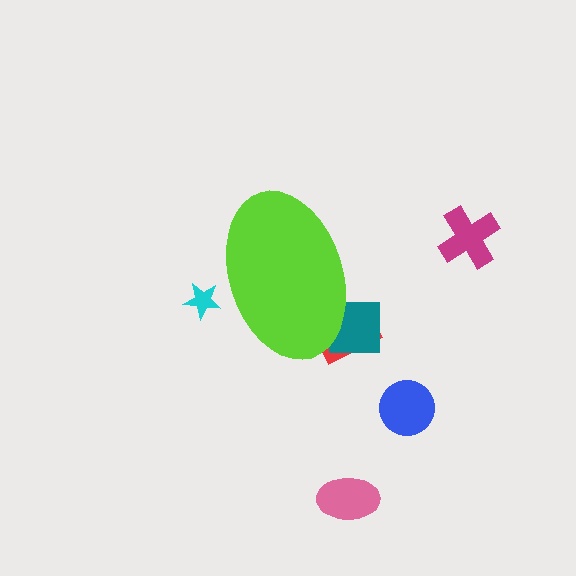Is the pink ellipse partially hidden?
No, the pink ellipse is fully visible.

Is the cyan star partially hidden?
Yes, the cyan star is partially hidden behind the lime ellipse.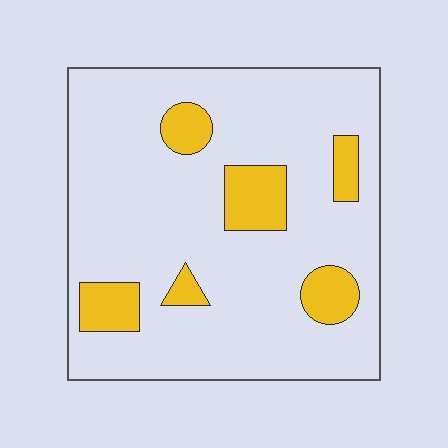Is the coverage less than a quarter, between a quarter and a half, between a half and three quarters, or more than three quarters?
Less than a quarter.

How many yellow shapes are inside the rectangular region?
6.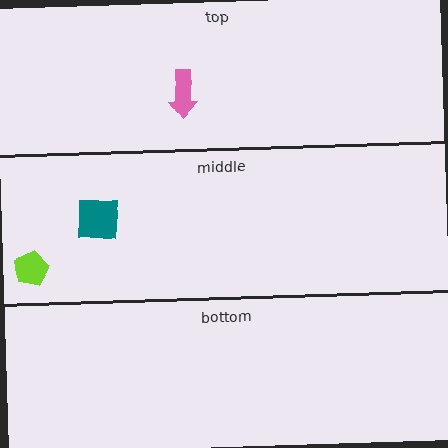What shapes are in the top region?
The pink arrow.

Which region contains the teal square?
The middle region.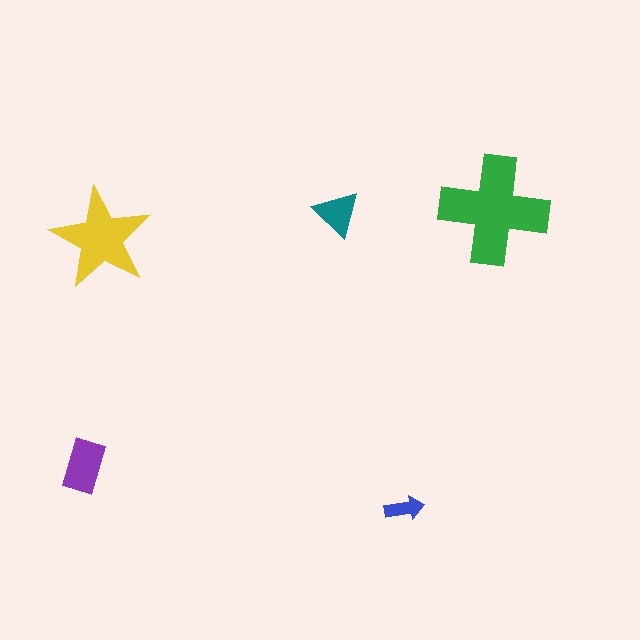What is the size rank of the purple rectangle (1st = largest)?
3rd.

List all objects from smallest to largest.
The blue arrow, the teal triangle, the purple rectangle, the yellow star, the green cross.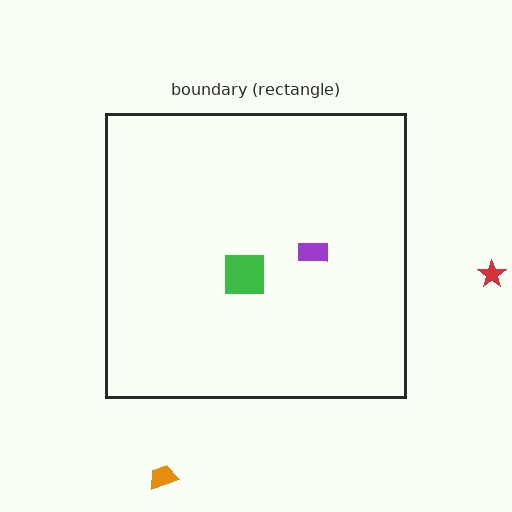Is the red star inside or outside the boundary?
Outside.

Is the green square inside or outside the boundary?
Inside.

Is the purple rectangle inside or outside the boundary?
Inside.